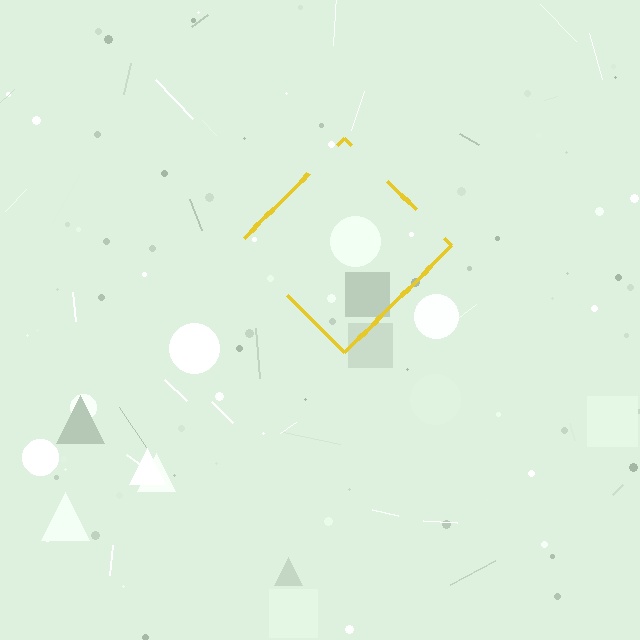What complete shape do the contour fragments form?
The contour fragments form a diamond.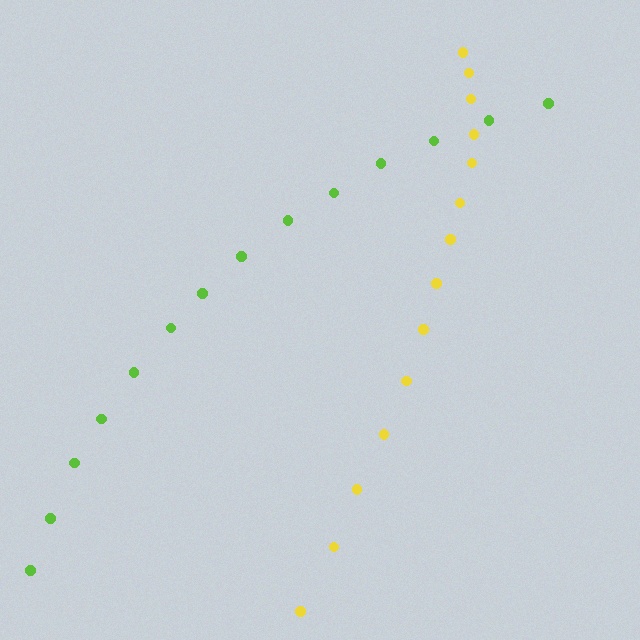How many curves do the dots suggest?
There are 2 distinct paths.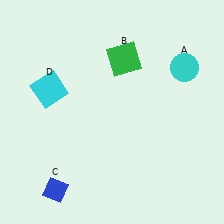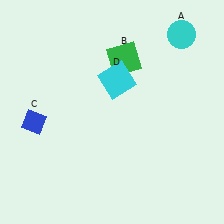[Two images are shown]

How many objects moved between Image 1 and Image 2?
3 objects moved between the two images.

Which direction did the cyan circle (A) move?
The cyan circle (A) moved up.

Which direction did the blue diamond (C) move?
The blue diamond (C) moved up.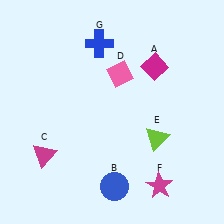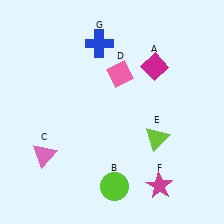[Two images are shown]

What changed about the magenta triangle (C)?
In Image 1, C is magenta. In Image 2, it changed to pink.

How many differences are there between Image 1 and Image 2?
There are 2 differences between the two images.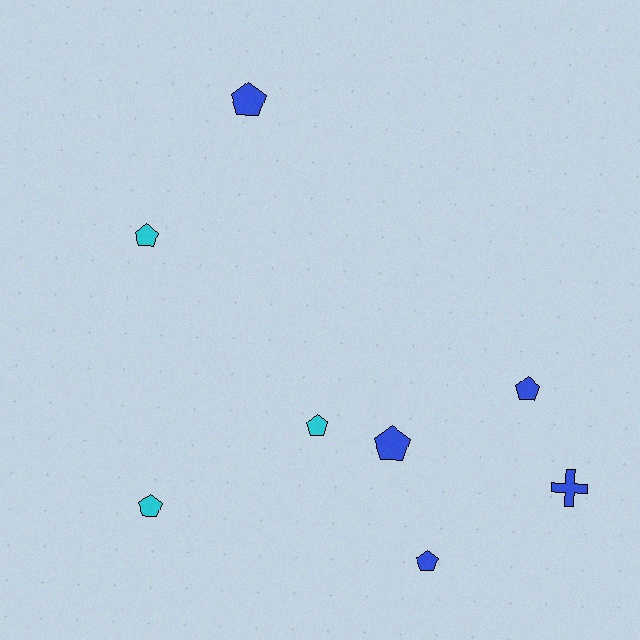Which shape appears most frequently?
Pentagon, with 7 objects.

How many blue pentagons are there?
There are 4 blue pentagons.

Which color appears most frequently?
Blue, with 5 objects.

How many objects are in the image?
There are 8 objects.